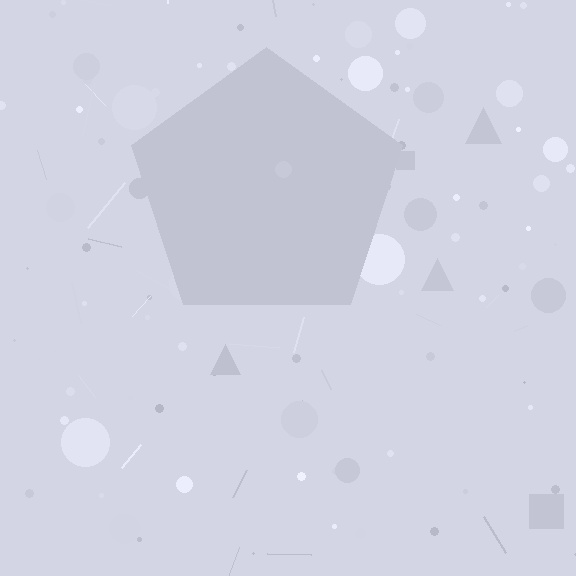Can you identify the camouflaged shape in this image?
The camouflaged shape is a pentagon.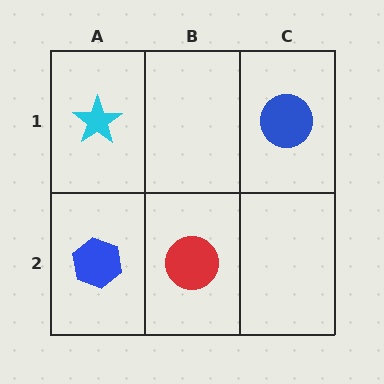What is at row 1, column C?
A blue circle.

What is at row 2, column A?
A blue hexagon.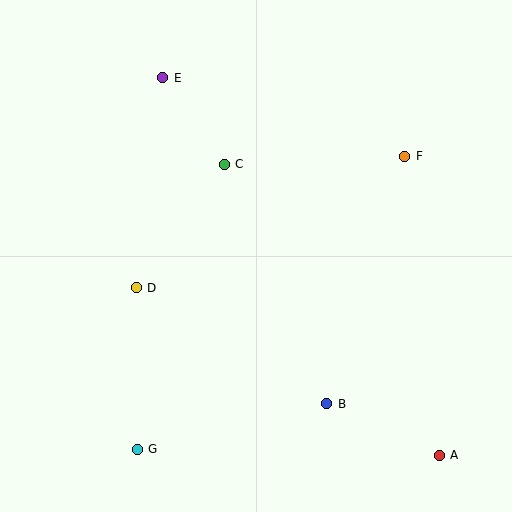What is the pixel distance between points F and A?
The distance between F and A is 301 pixels.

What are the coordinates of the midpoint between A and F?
The midpoint between A and F is at (422, 306).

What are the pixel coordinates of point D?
Point D is at (136, 288).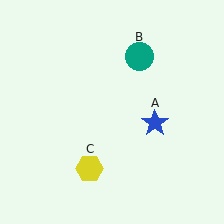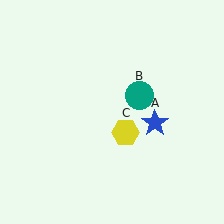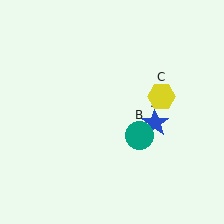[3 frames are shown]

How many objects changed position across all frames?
2 objects changed position: teal circle (object B), yellow hexagon (object C).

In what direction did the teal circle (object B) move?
The teal circle (object B) moved down.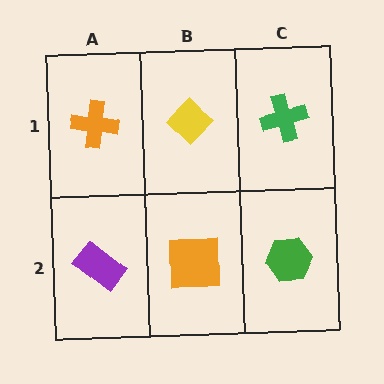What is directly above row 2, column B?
A yellow diamond.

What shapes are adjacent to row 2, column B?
A yellow diamond (row 1, column B), a purple rectangle (row 2, column A), a green hexagon (row 2, column C).